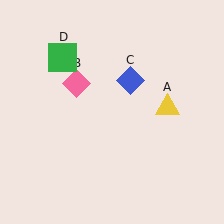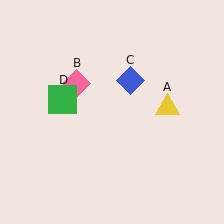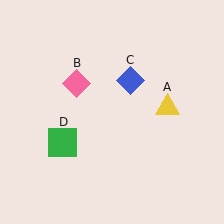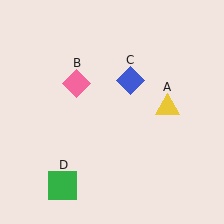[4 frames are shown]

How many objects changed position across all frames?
1 object changed position: green square (object D).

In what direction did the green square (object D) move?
The green square (object D) moved down.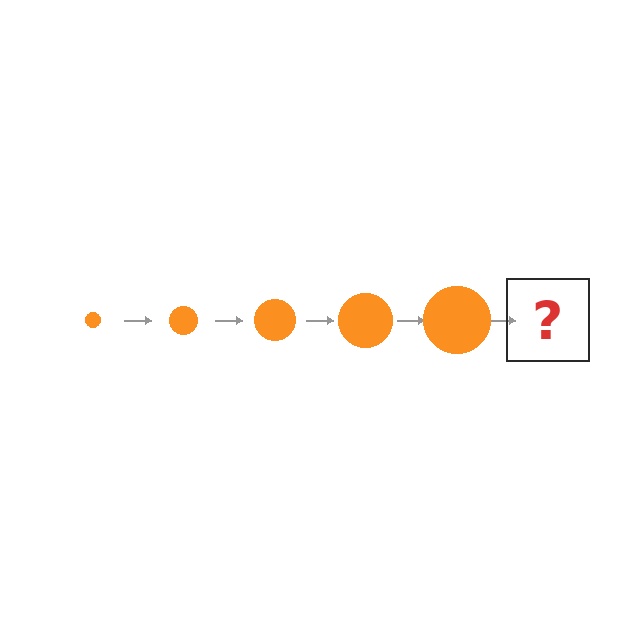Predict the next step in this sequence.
The next step is an orange circle, larger than the previous one.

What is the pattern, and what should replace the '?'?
The pattern is that the circle gets progressively larger each step. The '?' should be an orange circle, larger than the previous one.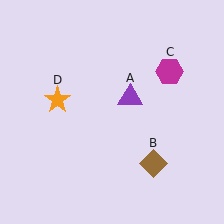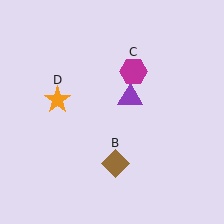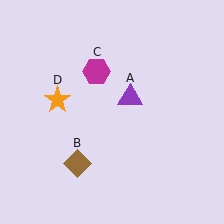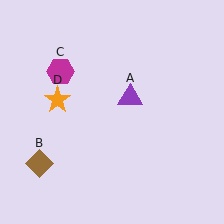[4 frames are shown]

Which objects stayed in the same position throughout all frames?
Purple triangle (object A) and orange star (object D) remained stationary.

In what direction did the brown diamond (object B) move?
The brown diamond (object B) moved left.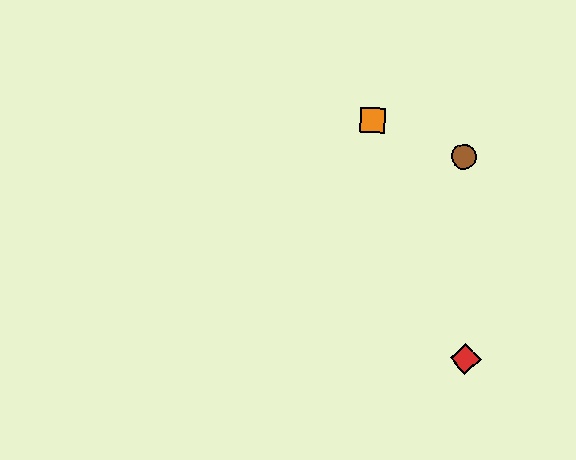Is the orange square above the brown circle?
Yes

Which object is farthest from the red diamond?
The orange square is farthest from the red diamond.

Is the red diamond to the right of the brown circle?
Yes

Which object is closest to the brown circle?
The orange square is closest to the brown circle.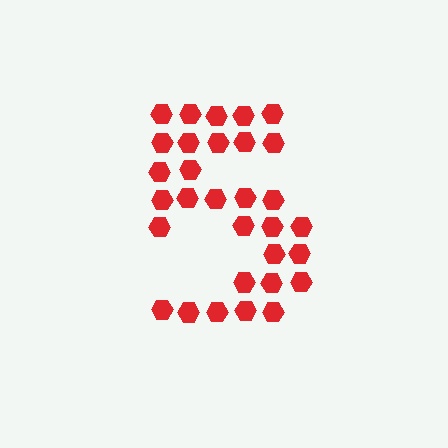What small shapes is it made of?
It is made of small hexagons.